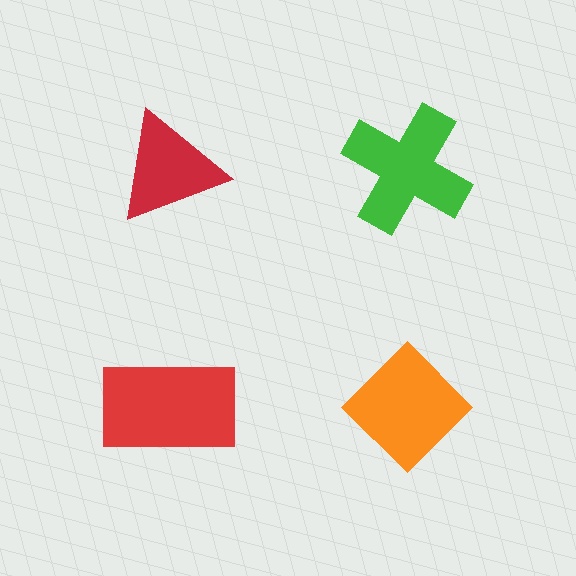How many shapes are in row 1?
2 shapes.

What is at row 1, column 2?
A green cross.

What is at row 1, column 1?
A red triangle.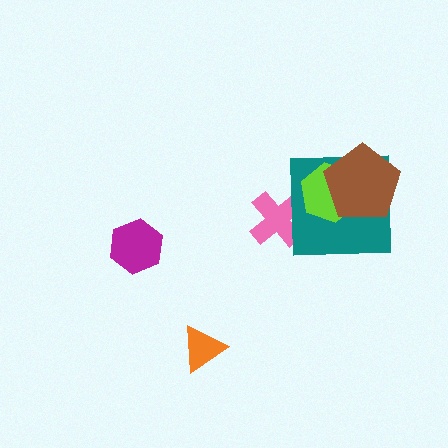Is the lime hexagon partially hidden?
Yes, it is partially covered by another shape.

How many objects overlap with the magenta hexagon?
0 objects overlap with the magenta hexagon.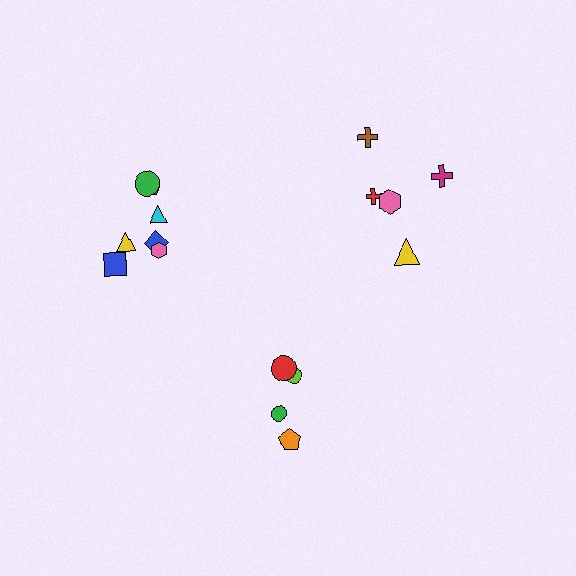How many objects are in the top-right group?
There are 5 objects.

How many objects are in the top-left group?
There are 7 objects.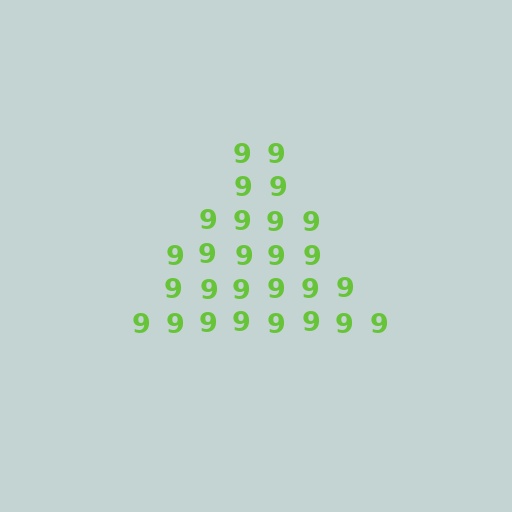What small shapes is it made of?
It is made of small digit 9's.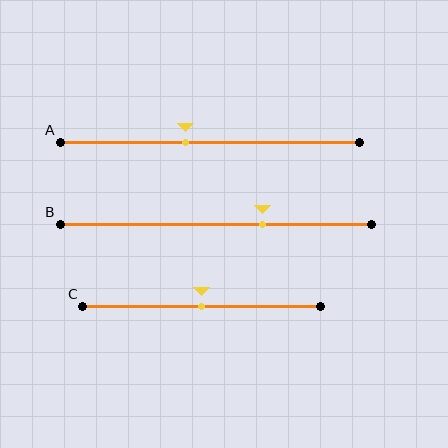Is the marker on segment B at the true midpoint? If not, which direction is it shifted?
No, the marker on segment B is shifted to the right by about 15% of the segment length.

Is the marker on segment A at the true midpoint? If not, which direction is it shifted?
No, the marker on segment A is shifted to the left by about 8% of the segment length.